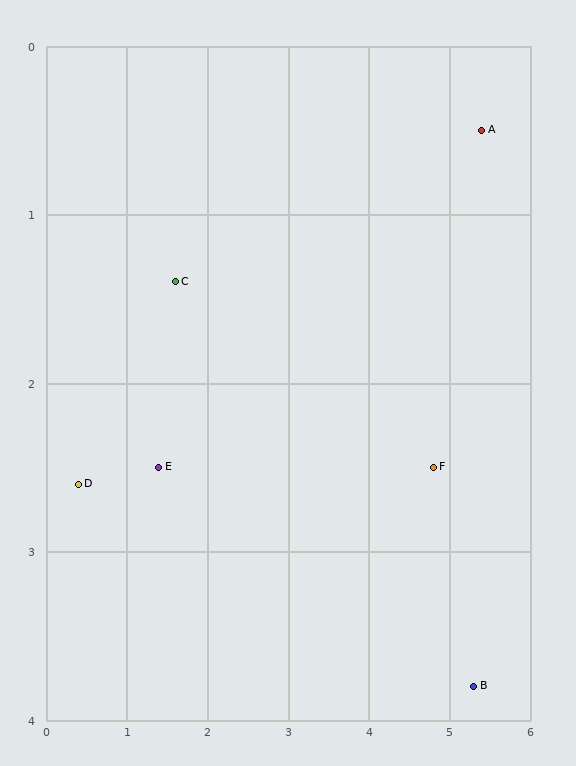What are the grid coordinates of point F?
Point F is at approximately (4.8, 2.5).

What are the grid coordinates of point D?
Point D is at approximately (0.4, 2.6).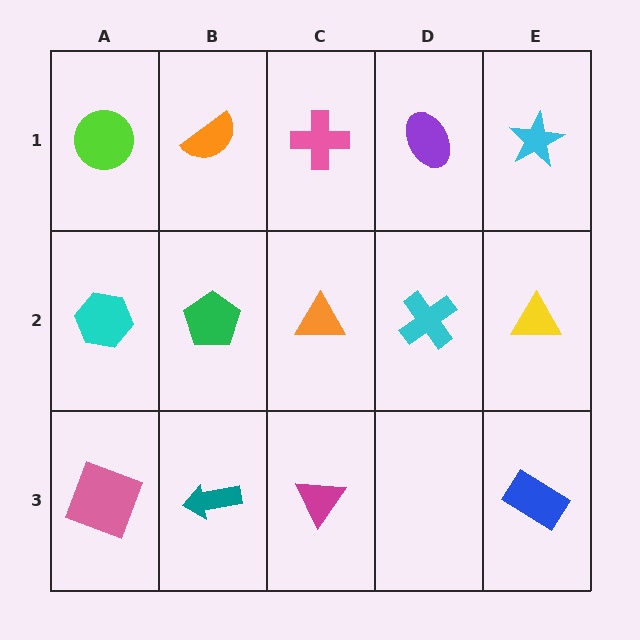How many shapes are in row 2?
5 shapes.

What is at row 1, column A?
A lime circle.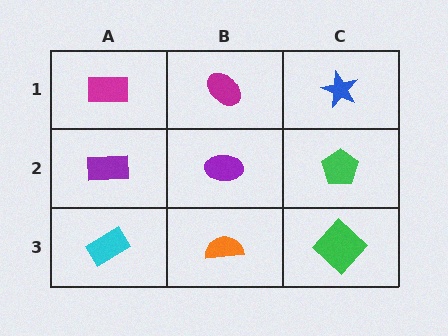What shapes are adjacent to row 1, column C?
A green pentagon (row 2, column C), a magenta ellipse (row 1, column B).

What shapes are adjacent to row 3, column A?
A purple rectangle (row 2, column A), an orange semicircle (row 3, column B).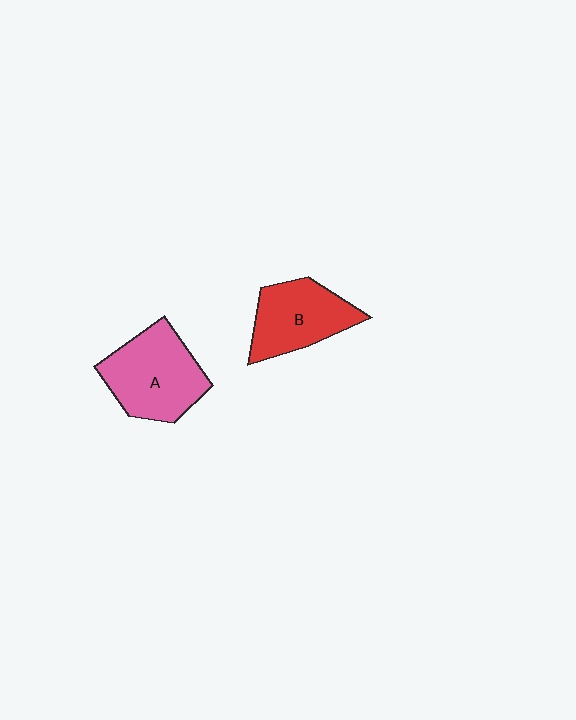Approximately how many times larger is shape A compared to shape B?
Approximately 1.2 times.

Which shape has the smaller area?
Shape B (red).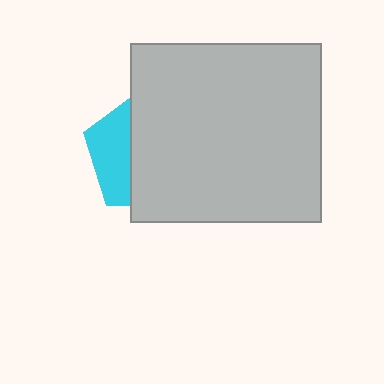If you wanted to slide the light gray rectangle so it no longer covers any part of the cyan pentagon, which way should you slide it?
Slide it right — that is the most direct way to separate the two shapes.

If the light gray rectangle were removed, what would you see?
You would see the complete cyan pentagon.